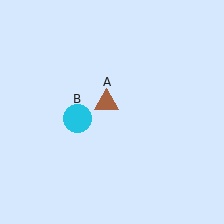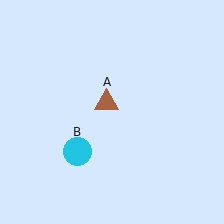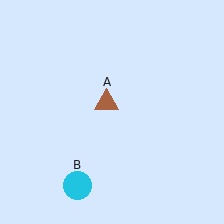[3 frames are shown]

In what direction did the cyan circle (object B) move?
The cyan circle (object B) moved down.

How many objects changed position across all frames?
1 object changed position: cyan circle (object B).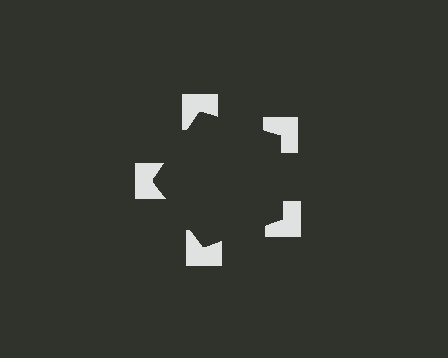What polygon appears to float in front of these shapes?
An illusory pentagon — its edges are inferred from the aligned wedge cuts in the notched squares, not physically drawn.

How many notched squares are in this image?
There are 5 — one at each vertex of the illusory pentagon.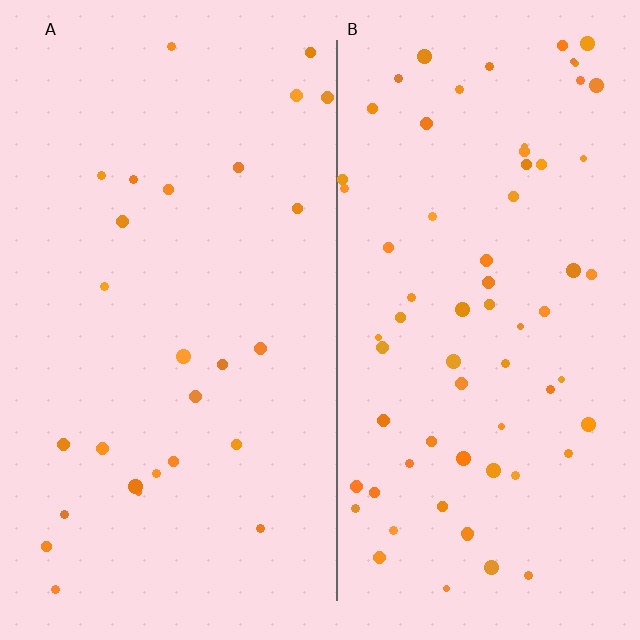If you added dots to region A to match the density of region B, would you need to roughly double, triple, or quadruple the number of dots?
Approximately triple.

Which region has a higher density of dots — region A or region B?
B (the right).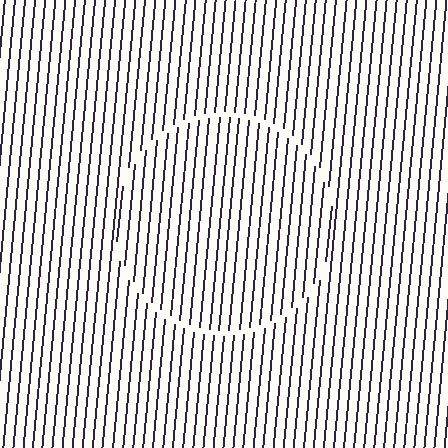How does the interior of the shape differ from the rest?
The interior of the shape contains the same grating, shifted by half a period — the contour is defined by the phase discontinuity where line-ends from the inner and outer gratings abut.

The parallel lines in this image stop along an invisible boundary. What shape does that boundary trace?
An illusory circle. The interior of the shape contains the same grating, shifted by half a period — the contour is defined by the phase discontinuity where line-ends from the inner and outer gratings abut.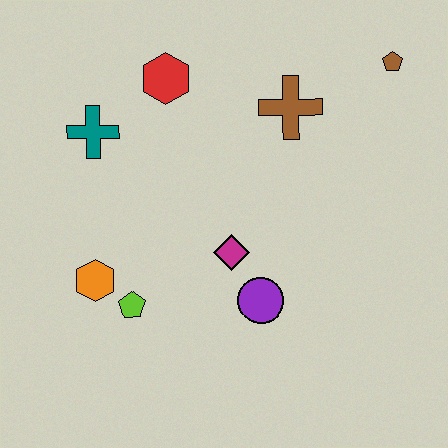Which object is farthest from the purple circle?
The brown pentagon is farthest from the purple circle.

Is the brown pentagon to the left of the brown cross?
No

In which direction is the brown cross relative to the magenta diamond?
The brown cross is above the magenta diamond.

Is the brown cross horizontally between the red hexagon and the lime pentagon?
No